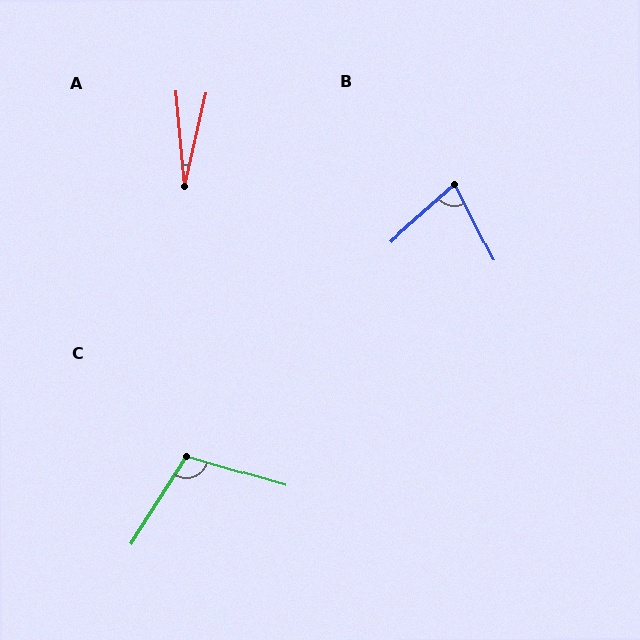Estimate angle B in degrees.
Approximately 75 degrees.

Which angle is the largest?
C, at approximately 105 degrees.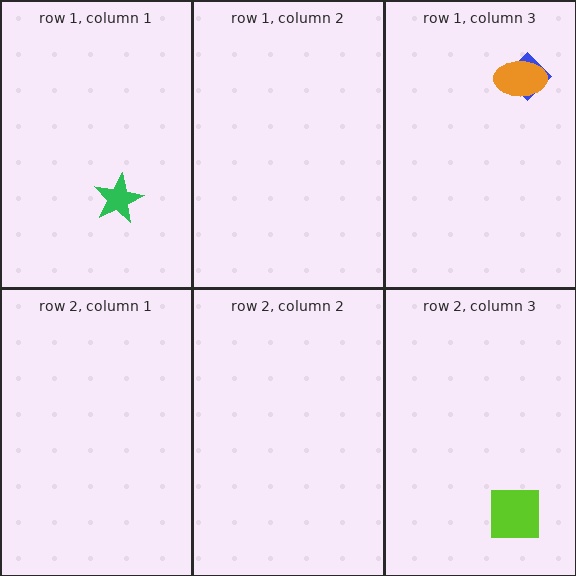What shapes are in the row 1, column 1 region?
The green star.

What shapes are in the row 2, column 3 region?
The lime square.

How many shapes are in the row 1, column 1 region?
1.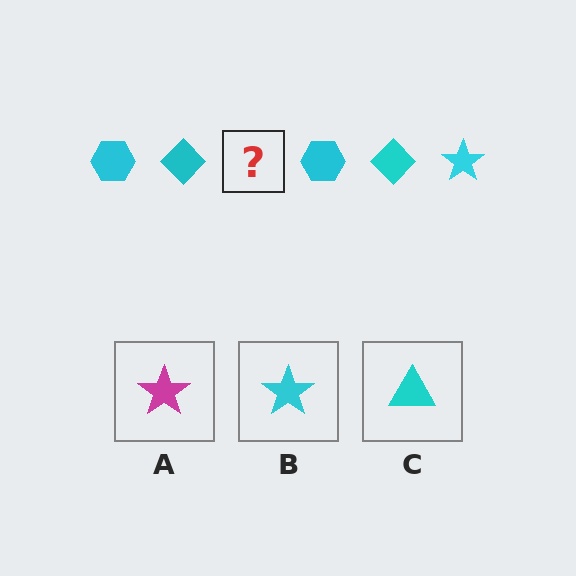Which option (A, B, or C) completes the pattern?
B.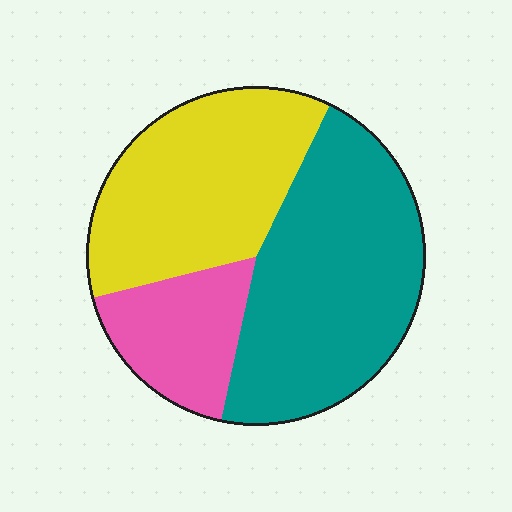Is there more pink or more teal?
Teal.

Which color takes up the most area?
Teal, at roughly 45%.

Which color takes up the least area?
Pink, at roughly 20%.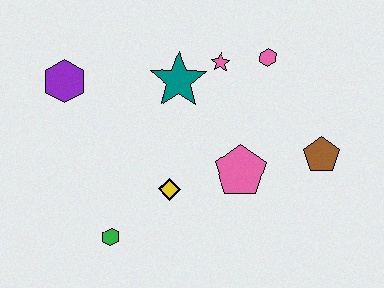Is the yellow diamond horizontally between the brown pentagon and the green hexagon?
Yes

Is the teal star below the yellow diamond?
No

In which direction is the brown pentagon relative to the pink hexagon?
The brown pentagon is below the pink hexagon.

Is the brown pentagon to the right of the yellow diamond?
Yes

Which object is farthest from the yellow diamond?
The pink hexagon is farthest from the yellow diamond.